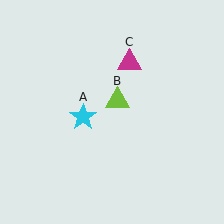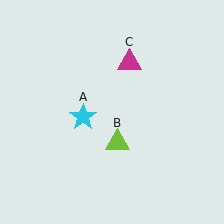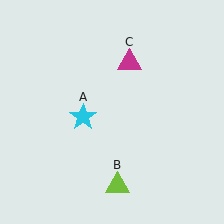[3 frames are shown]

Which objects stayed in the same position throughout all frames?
Cyan star (object A) and magenta triangle (object C) remained stationary.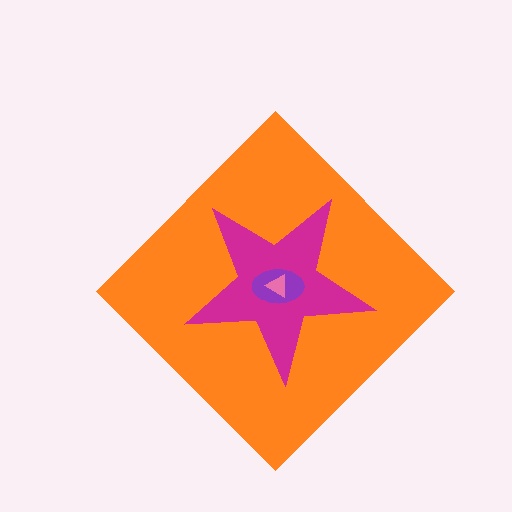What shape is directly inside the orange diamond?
The magenta star.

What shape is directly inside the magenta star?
The purple ellipse.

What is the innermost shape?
The pink triangle.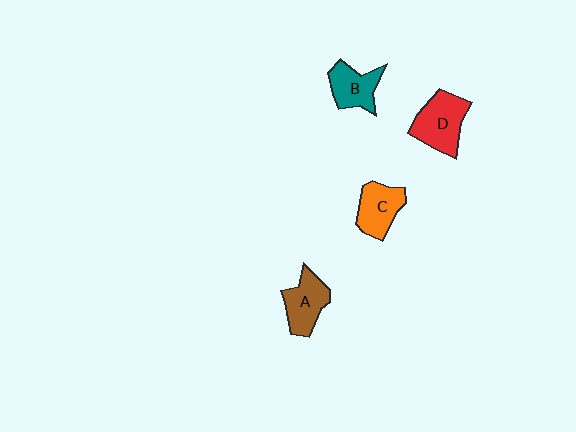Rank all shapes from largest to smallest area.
From largest to smallest: D (red), A (brown), C (orange), B (teal).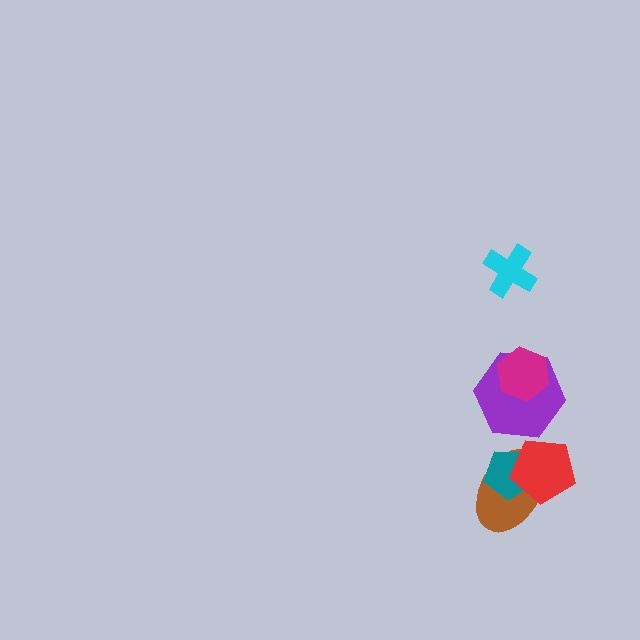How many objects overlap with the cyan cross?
0 objects overlap with the cyan cross.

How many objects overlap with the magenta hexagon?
1 object overlaps with the magenta hexagon.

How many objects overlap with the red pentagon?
2 objects overlap with the red pentagon.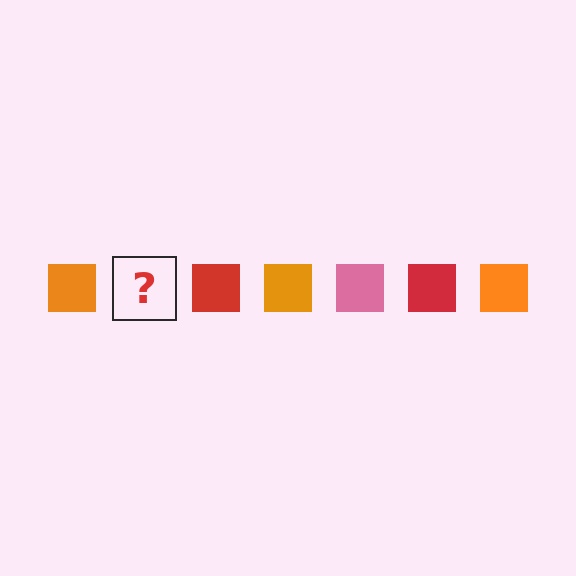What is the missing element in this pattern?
The missing element is a pink square.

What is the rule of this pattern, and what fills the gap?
The rule is that the pattern cycles through orange, pink, red squares. The gap should be filled with a pink square.